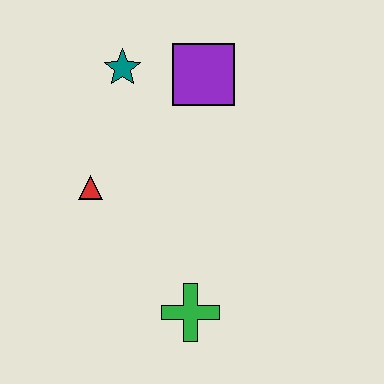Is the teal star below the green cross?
No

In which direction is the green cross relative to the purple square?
The green cross is below the purple square.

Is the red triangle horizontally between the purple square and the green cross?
No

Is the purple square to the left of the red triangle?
No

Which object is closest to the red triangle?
The teal star is closest to the red triangle.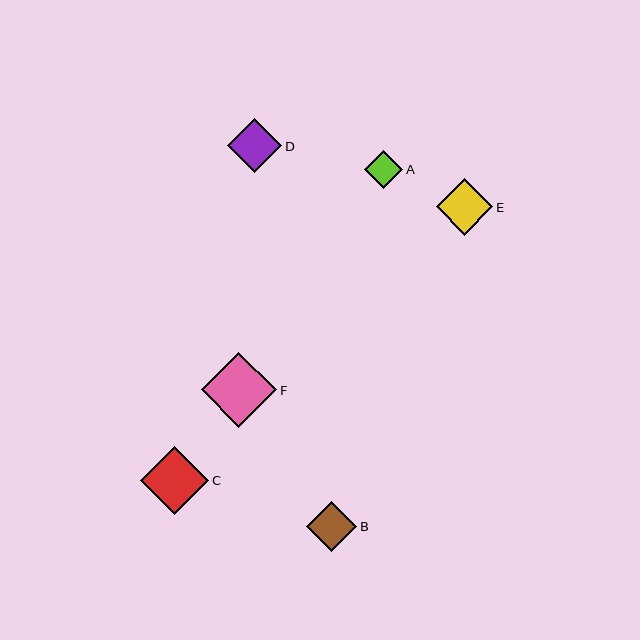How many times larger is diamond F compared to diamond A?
Diamond F is approximately 2.0 times the size of diamond A.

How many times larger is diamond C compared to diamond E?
Diamond C is approximately 1.2 times the size of diamond E.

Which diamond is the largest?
Diamond F is the largest with a size of approximately 76 pixels.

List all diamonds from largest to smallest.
From largest to smallest: F, C, E, D, B, A.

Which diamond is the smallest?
Diamond A is the smallest with a size of approximately 38 pixels.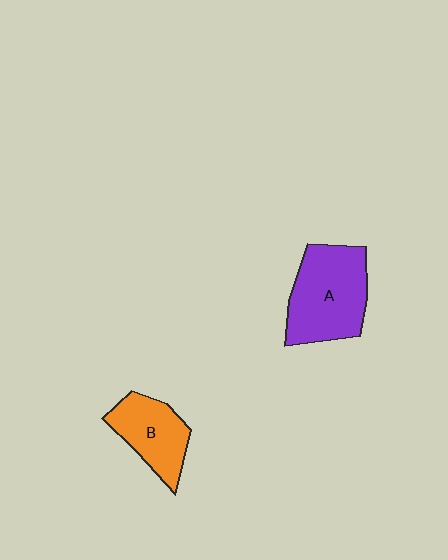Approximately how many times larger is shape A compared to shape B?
Approximately 1.5 times.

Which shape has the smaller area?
Shape B (orange).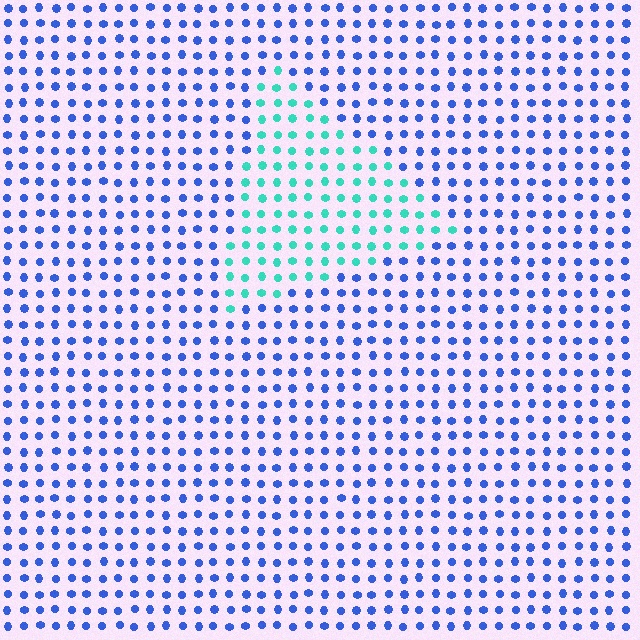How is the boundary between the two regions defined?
The boundary is defined purely by a slight shift in hue (about 57 degrees). Spacing, size, and orientation are identical on both sides.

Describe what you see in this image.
The image is filled with small blue elements in a uniform arrangement. A triangle-shaped region is visible where the elements are tinted to a slightly different hue, forming a subtle color boundary.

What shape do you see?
I see a triangle.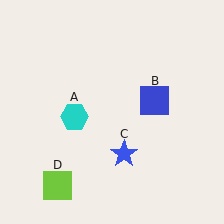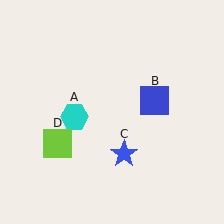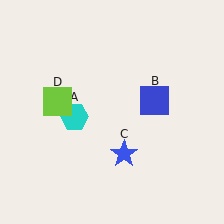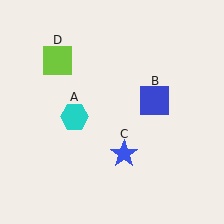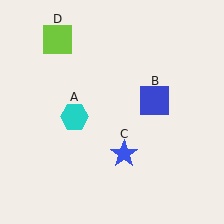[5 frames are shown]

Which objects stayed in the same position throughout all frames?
Cyan hexagon (object A) and blue square (object B) and blue star (object C) remained stationary.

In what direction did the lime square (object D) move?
The lime square (object D) moved up.